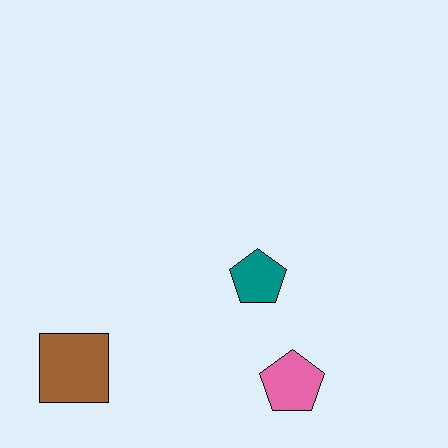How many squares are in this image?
There is 1 square.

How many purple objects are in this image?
There are no purple objects.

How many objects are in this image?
There are 3 objects.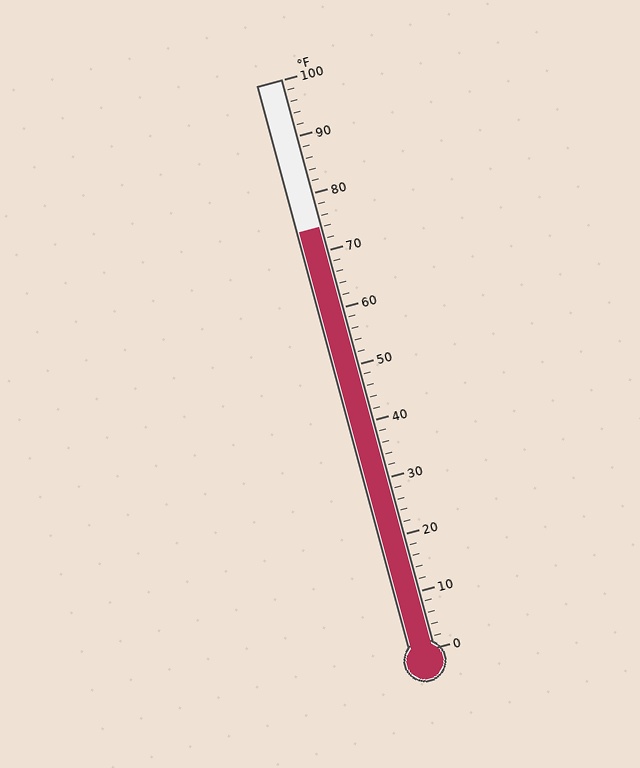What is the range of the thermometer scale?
The thermometer scale ranges from 0°F to 100°F.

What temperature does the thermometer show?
The thermometer shows approximately 74°F.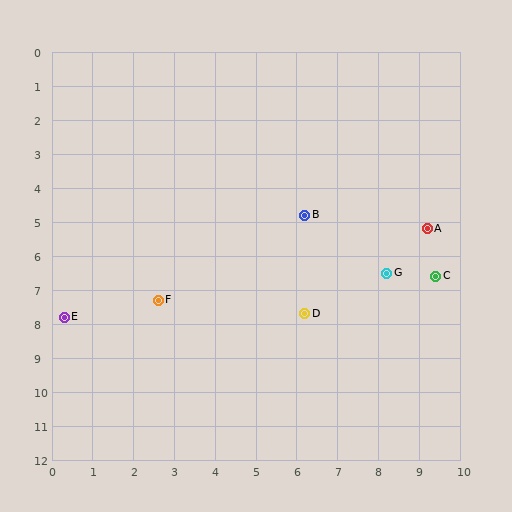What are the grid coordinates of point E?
Point E is at approximately (0.3, 7.8).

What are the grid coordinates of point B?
Point B is at approximately (6.2, 4.8).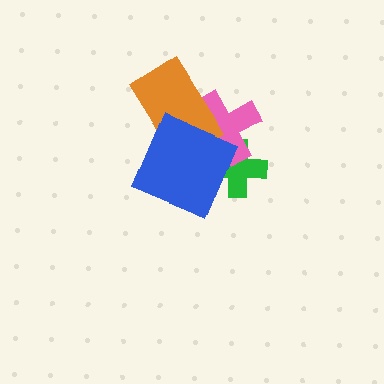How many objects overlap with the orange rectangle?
2 objects overlap with the orange rectangle.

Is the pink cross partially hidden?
Yes, it is partially covered by another shape.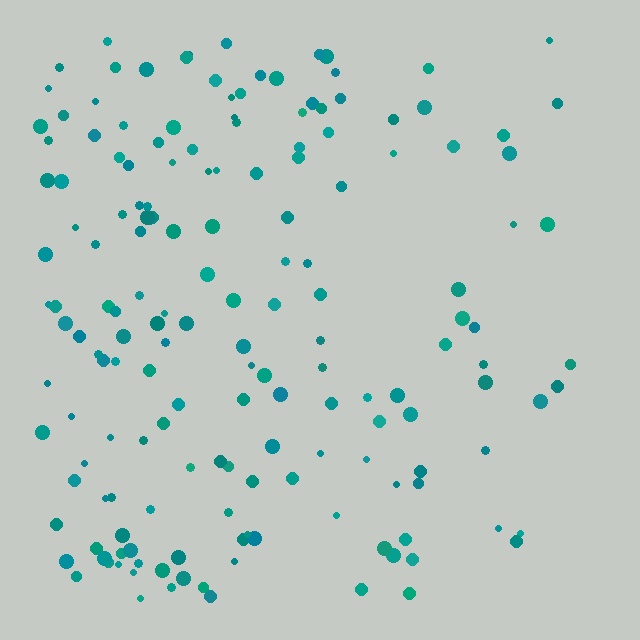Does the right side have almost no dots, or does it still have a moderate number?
Still a moderate number, just noticeably fewer than the left.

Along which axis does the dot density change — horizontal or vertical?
Horizontal.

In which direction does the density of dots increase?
From right to left, with the left side densest.